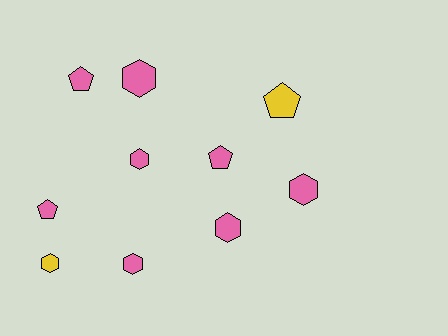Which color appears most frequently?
Pink, with 8 objects.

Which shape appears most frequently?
Hexagon, with 6 objects.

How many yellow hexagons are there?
There is 1 yellow hexagon.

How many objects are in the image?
There are 10 objects.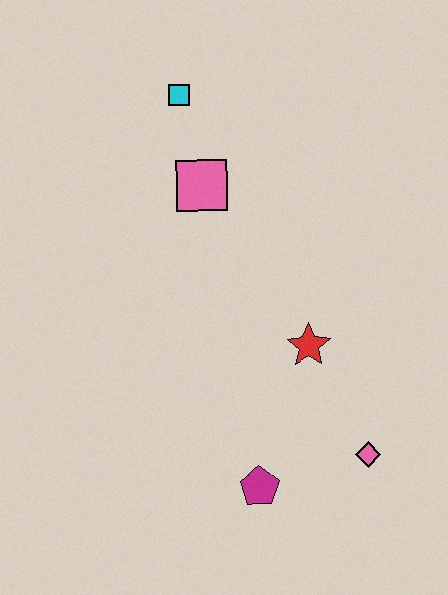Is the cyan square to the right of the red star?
No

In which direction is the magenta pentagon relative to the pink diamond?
The magenta pentagon is to the left of the pink diamond.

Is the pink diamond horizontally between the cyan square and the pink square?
No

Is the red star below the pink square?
Yes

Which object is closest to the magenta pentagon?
The pink diamond is closest to the magenta pentagon.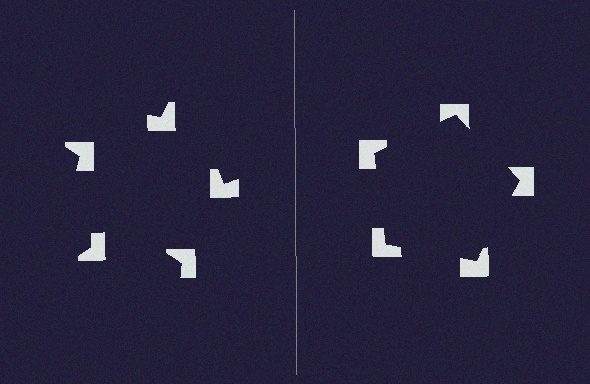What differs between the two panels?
The notched squares are positioned identically on both sides; only the wedge orientations differ. On the right they align to a pentagon; on the left they are misaligned.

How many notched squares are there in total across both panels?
10 — 5 on each side.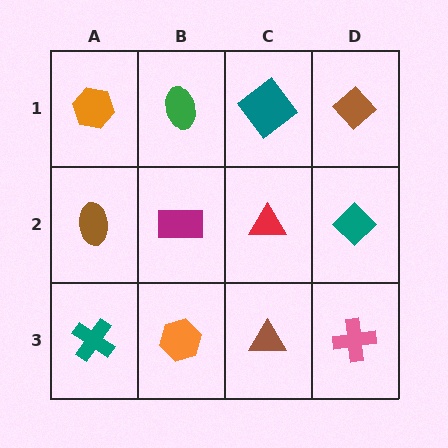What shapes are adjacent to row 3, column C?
A red triangle (row 2, column C), an orange hexagon (row 3, column B), a pink cross (row 3, column D).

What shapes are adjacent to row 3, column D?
A teal diamond (row 2, column D), a brown triangle (row 3, column C).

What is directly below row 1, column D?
A teal diamond.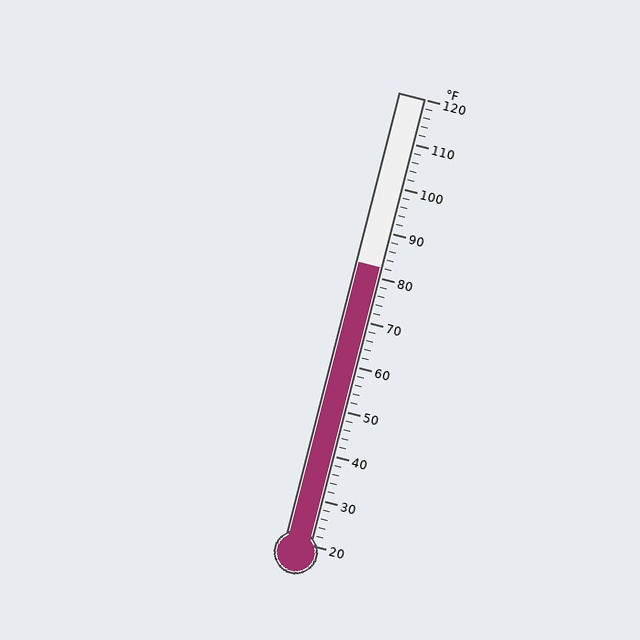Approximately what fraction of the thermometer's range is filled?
The thermometer is filled to approximately 60% of its range.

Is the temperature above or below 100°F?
The temperature is below 100°F.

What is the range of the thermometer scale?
The thermometer scale ranges from 20°F to 120°F.